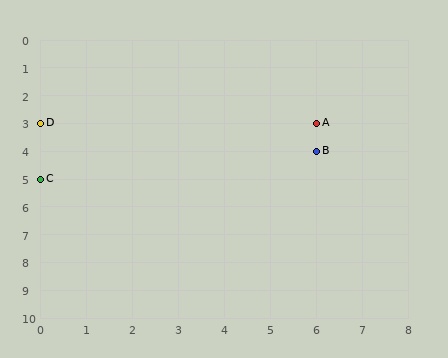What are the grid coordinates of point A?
Point A is at grid coordinates (6, 3).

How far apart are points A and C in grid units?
Points A and C are 6 columns and 2 rows apart (about 6.3 grid units diagonally).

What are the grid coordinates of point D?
Point D is at grid coordinates (0, 3).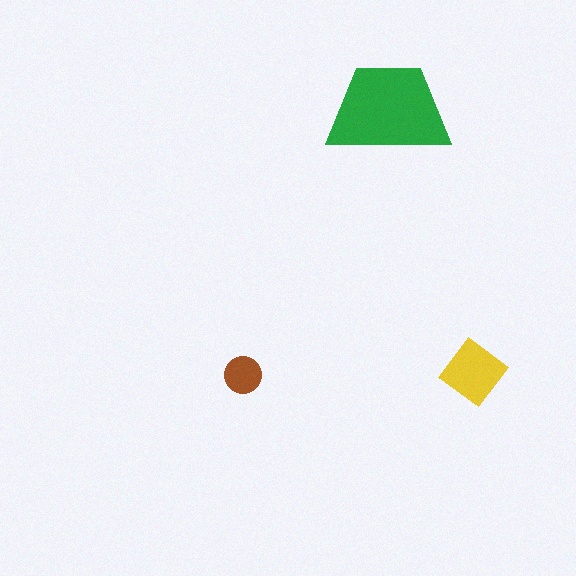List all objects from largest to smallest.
The green trapezoid, the yellow diamond, the brown circle.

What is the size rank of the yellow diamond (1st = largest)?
2nd.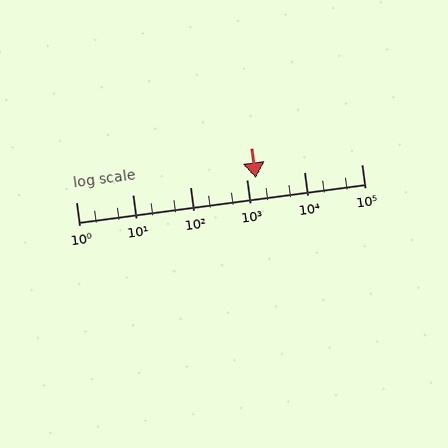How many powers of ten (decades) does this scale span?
The scale spans 5 decades, from 1 to 100000.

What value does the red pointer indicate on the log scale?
The pointer indicates approximately 1400.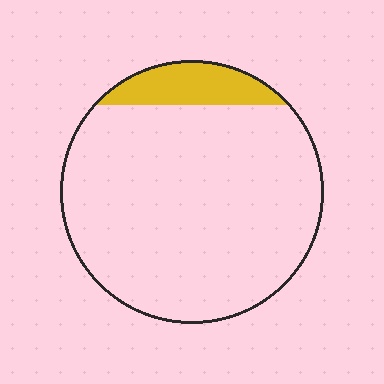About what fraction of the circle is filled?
About one eighth (1/8).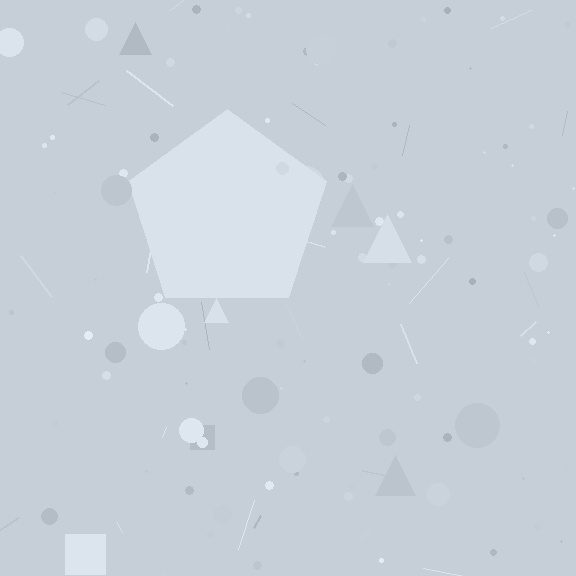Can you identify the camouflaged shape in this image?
The camouflaged shape is a pentagon.